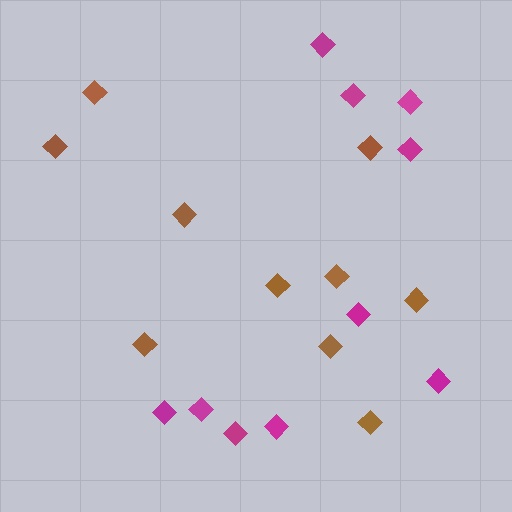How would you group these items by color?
There are 2 groups: one group of brown diamonds (10) and one group of magenta diamonds (10).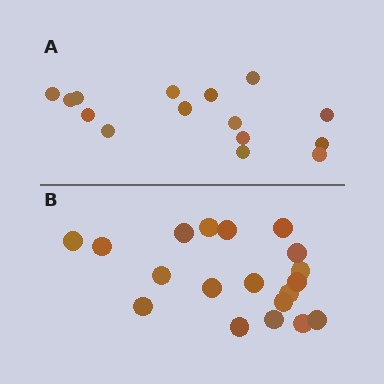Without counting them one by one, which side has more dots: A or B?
Region B (the bottom region) has more dots.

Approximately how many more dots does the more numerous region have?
Region B has about 4 more dots than region A.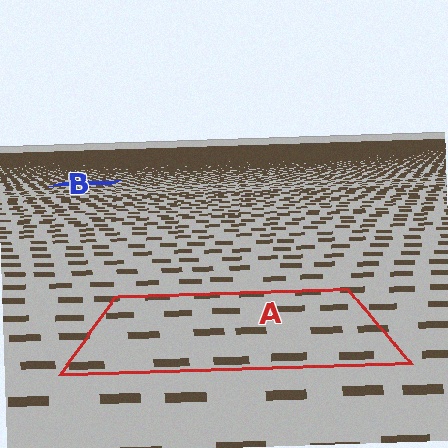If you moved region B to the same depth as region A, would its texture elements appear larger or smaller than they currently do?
They would appear larger. At a closer depth, the same texture elements are projected at a bigger on-screen size.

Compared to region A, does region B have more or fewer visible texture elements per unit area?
Region B has more texture elements per unit area — they are packed more densely because it is farther away.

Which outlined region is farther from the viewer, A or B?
Region B is farther from the viewer — the texture elements inside it appear smaller and more densely packed.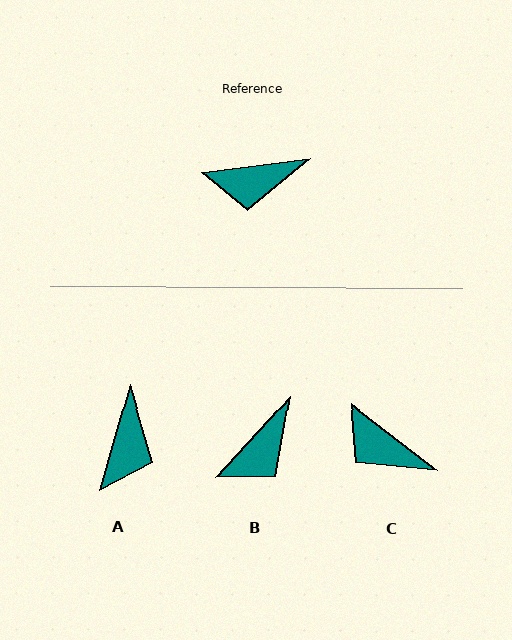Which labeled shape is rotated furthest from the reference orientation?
A, about 67 degrees away.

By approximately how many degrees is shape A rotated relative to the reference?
Approximately 67 degrees counter-clockwise.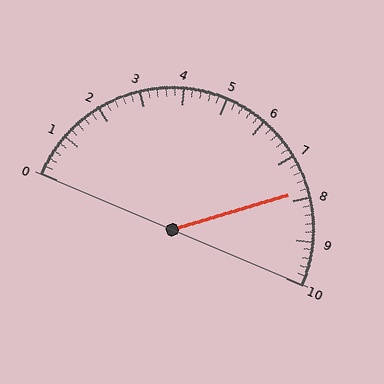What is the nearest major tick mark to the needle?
The nearest major tick mark is 8.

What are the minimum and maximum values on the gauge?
The gauge ranges from 0 to 10.